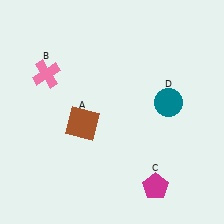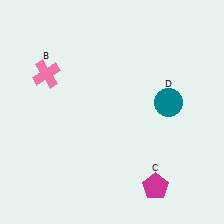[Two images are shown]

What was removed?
The brown square (A) was removed in Image 2.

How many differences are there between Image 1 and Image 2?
There is 1 difference between the two images.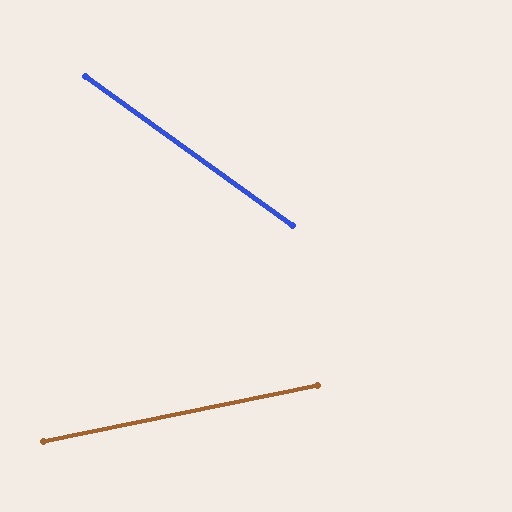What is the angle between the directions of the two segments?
Approximately 47 degrees.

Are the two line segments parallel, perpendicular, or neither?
Neither parallel nor perpendicular — they differ by about 47°.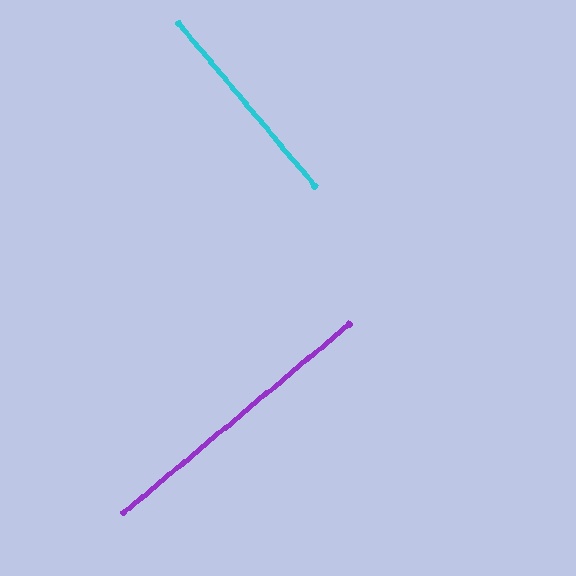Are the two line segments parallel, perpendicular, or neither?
Perpendicular — they meet at approximately 90°.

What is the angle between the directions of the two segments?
Approximately 90 degrees.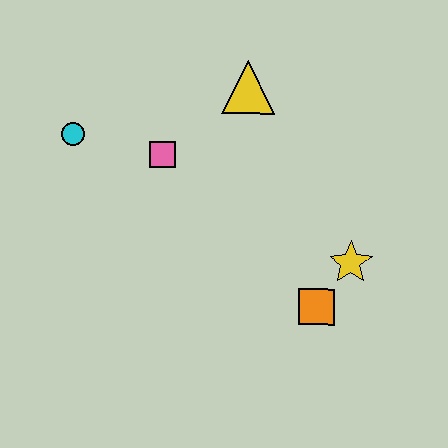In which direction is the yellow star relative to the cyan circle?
The yellow star is to the right of the cyan circle.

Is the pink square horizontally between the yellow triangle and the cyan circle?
Yes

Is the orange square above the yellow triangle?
No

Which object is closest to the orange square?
The yellow star is closest to the orange square.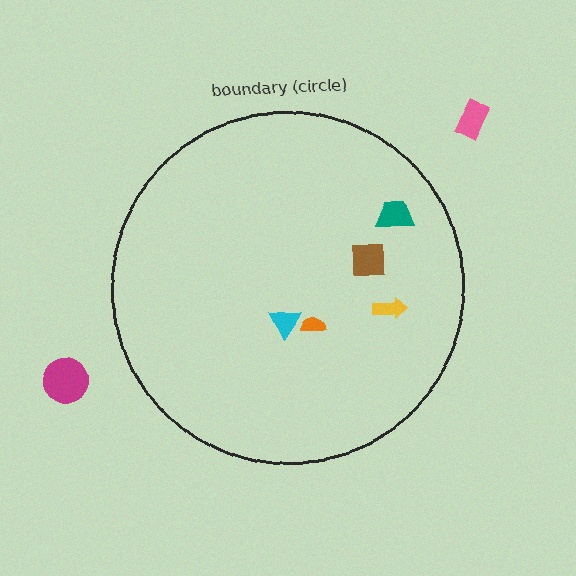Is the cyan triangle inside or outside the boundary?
Inside.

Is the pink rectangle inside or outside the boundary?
Outside.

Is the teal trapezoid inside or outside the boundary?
Inside.